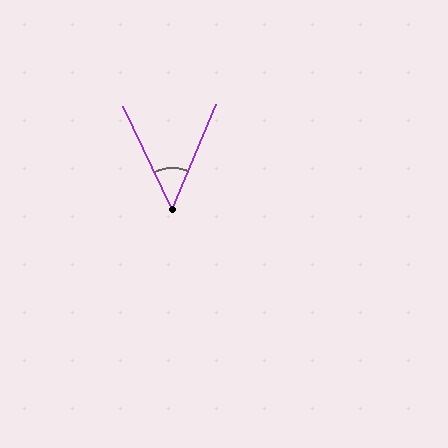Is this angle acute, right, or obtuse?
It is acute.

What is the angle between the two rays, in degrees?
Approximately 48 degrees.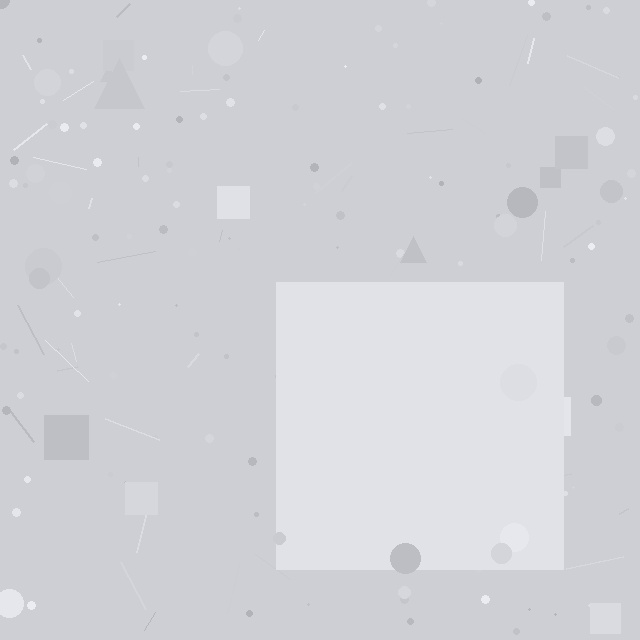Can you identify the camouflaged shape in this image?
The camouflaged shape is a square.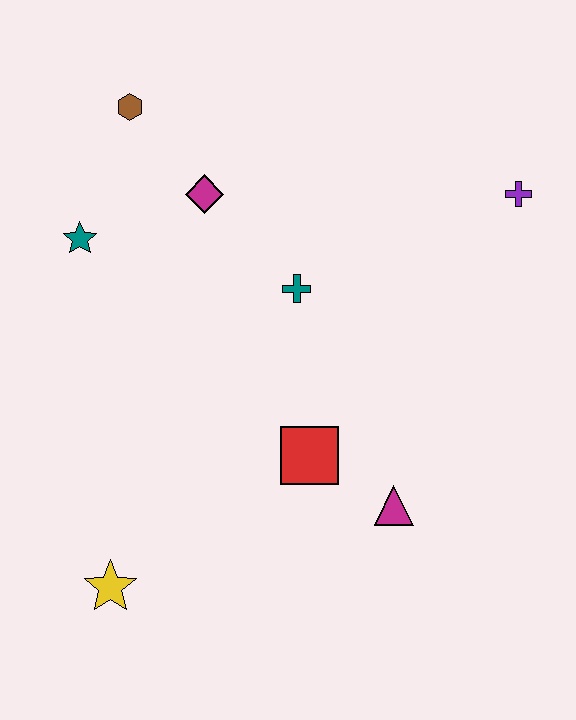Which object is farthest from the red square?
The brown hexagon is farthest from the red square.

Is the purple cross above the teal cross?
Yes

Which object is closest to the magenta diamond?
The brown hexagon is closest to the magenta diamond.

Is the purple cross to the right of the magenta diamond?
Yes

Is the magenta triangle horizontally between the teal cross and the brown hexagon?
No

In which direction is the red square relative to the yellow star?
The red square is to the right of the yellow star.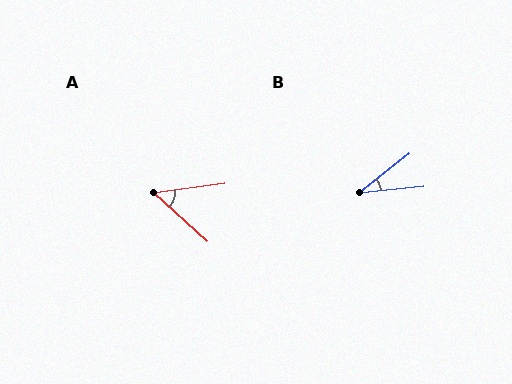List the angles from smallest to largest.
B (32°), A (50°).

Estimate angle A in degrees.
Approximately 50 degrees.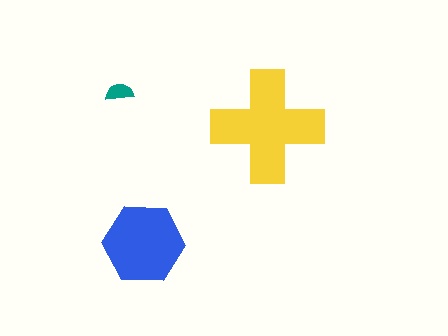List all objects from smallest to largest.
The teal semicircle, the blue hexagon, the yellow cross.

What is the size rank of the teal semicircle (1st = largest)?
3rd.